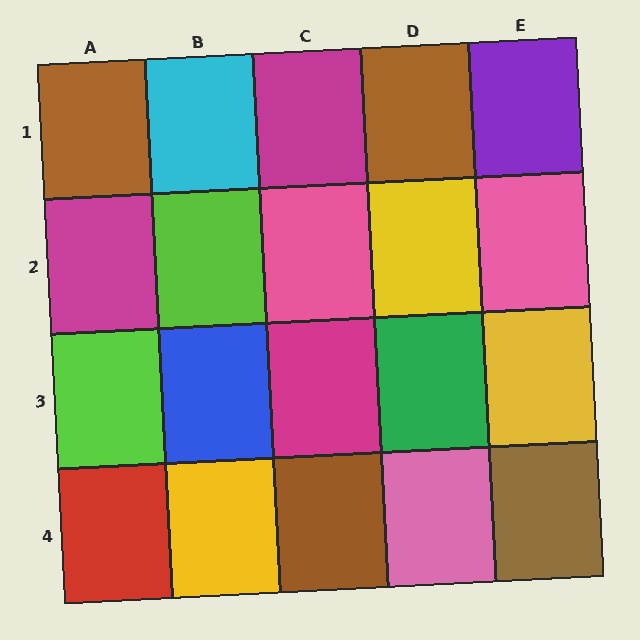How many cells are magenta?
3 cells are magenta.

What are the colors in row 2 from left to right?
Magenta, lime, pink, yellow, pink.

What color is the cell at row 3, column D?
Green.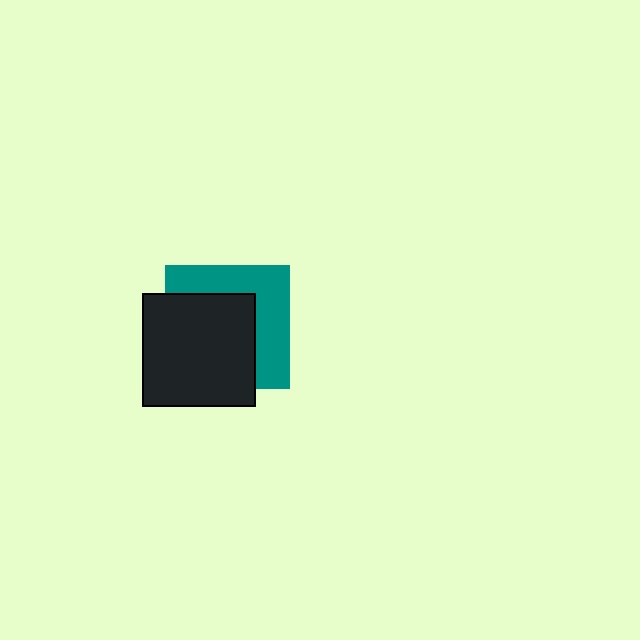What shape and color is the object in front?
The object in front is a black square.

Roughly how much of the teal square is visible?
A small part of it is visible (roughly 44%).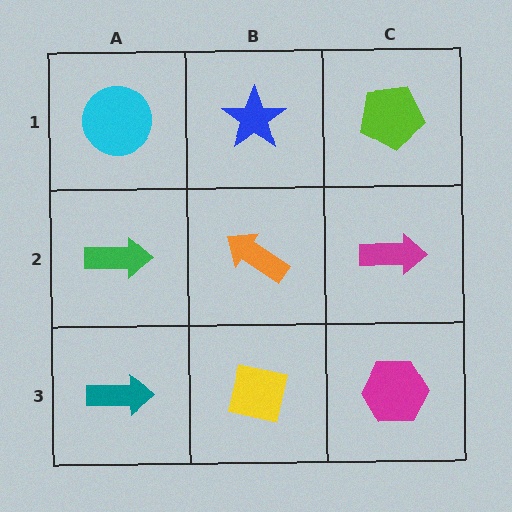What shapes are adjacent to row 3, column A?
A green arrow (row 2, column A), a yellow square (row 3, column B).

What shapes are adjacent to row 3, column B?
An orange arrow (row 2, column B), a teal arrow (row 3, column A), a magenta hexagon (row 3, column C).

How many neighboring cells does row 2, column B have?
4.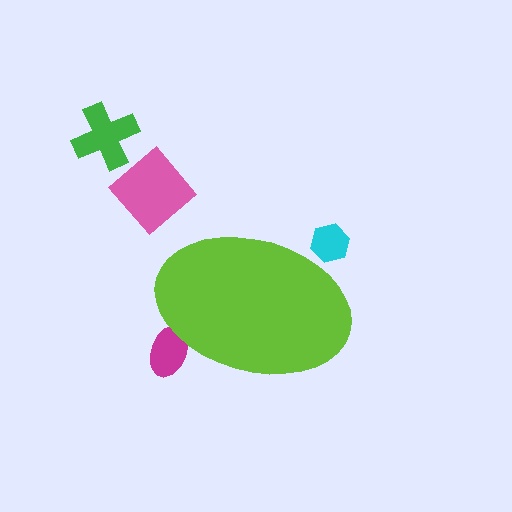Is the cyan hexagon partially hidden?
Yes, the cyan hexagon is partially hidden behind the lime ellipse.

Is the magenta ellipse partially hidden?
Yes, the magenta ellipse is partially hidden behind the lime ellipse.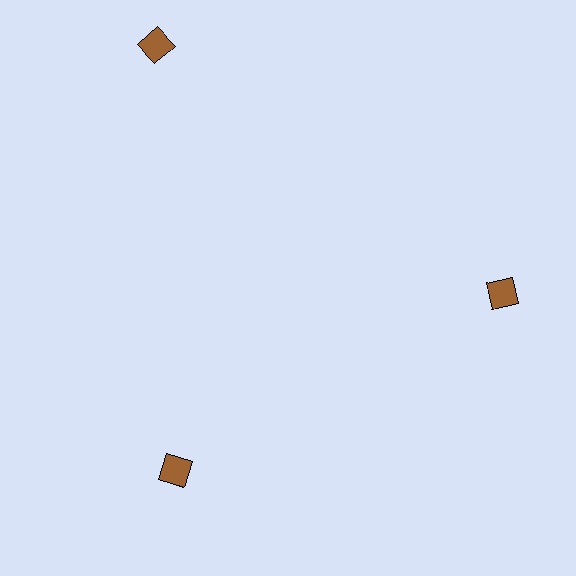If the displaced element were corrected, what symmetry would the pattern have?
It would have 3-fold rotational symmetry — the pattern would map onto itself every 120 degrees.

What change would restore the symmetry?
The symmetry would be restored by moving it inward, back onto the ring so that all 3 diamonds sit at equal angles and equal distance from the center.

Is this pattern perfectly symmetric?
No. The 3 brown diamonds are arranged in a ring, but one element near the 11 o'clock position is pushed outward from the center, breaking the 3-fold rotational symmetry.